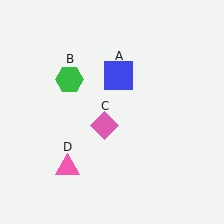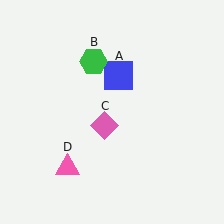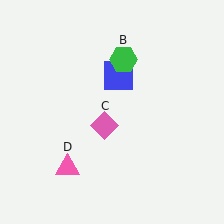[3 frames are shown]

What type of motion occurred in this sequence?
The green hexagon (object B) rotated clockwise around the center of the scene.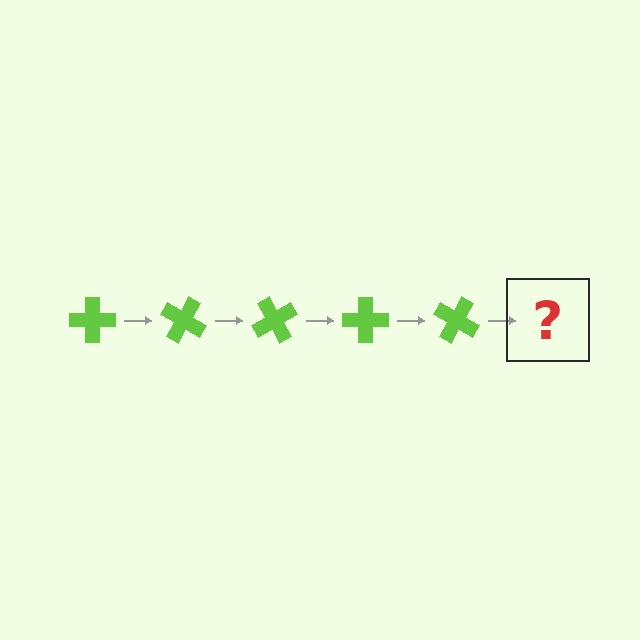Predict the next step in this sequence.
The next step is a lime cross rotated 150 degrees.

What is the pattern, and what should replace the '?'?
The pattern is that the cross rotates 30 degrees each step. The '?' should be a lime cross rotated 150 degrees.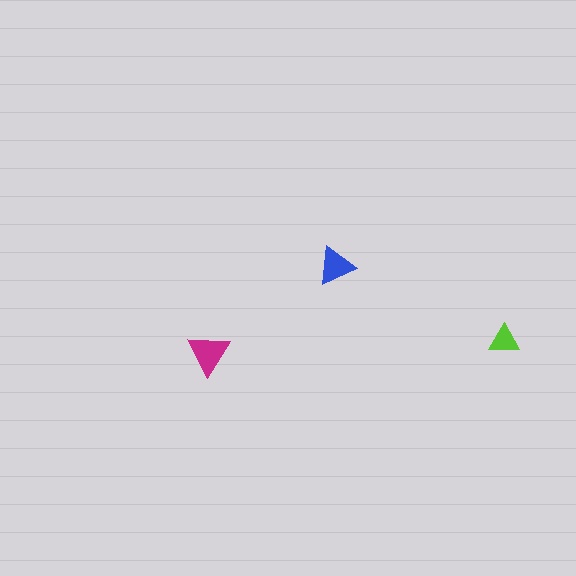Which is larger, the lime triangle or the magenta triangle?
The magenta one.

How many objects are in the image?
There are 3 objects in the image.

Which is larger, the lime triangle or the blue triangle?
The blue one.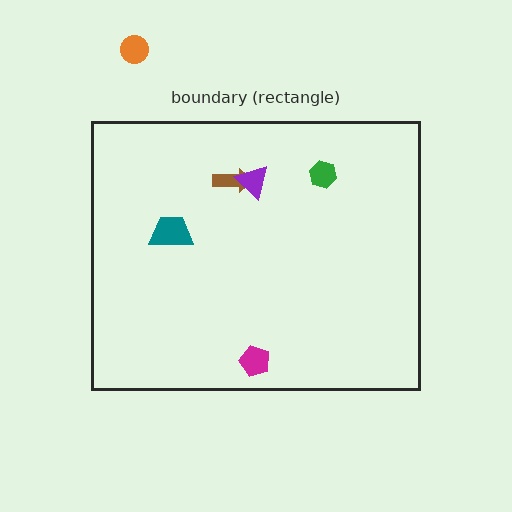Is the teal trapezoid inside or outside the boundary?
Inside.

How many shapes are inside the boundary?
5 inside, 1 outside.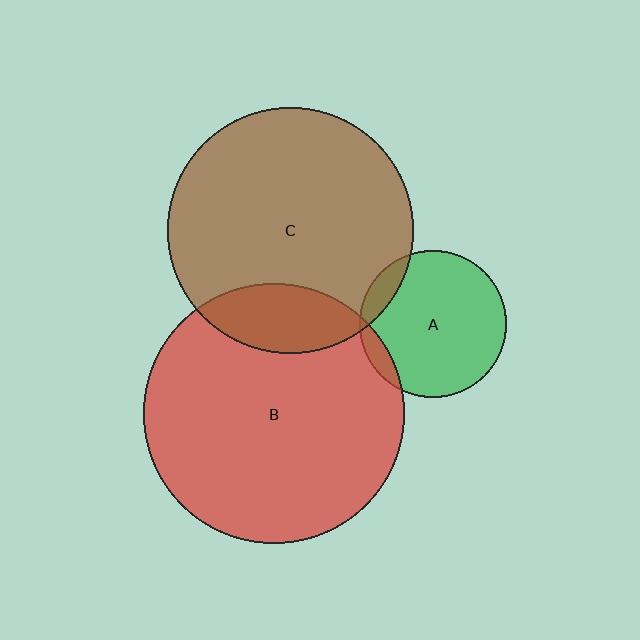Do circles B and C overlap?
Yes.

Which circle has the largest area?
Circle B (red).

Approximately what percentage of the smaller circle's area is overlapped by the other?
Approximately 15%.